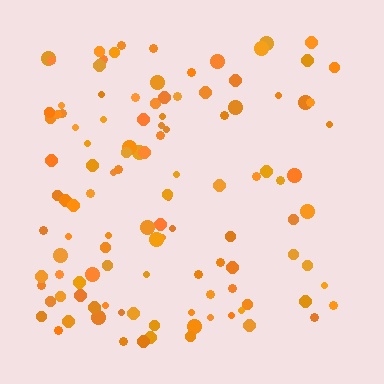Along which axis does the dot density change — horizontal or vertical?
Horizontal.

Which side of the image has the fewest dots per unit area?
The right.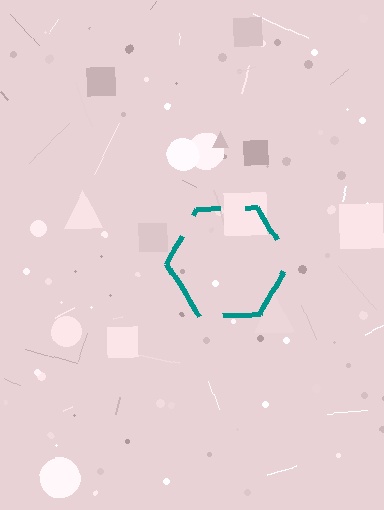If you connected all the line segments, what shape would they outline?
They would outline a hexagon.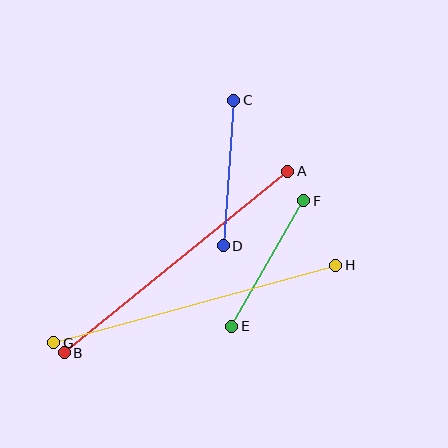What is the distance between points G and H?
The distance is approximately 293 pixels.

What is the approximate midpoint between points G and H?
The midpoint is at approximately (195, 304) pixels.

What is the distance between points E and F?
The distance is approximately 144 pixels.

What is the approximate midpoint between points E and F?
The midpoint is at approximately (268, 263) pixels.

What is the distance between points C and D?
The distance is approximately 146 pixels.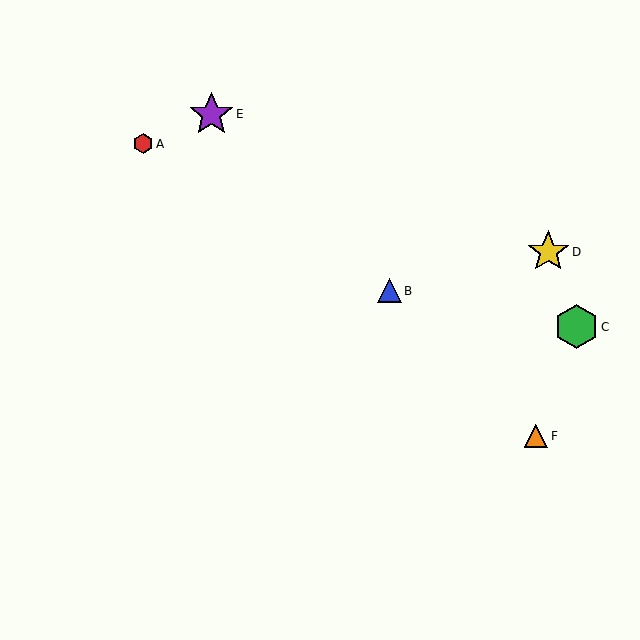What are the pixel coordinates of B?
Object B is at (389, 291).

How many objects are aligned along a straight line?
3 objects (B, E, F) are aligned along a straight line.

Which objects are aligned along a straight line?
Objects B, E, F are aligned along a straight line.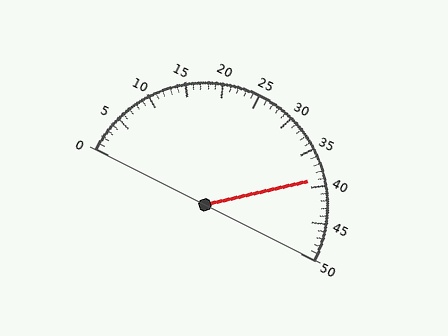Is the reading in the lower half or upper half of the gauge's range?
The reading is in the upper half of the range (0 to 50).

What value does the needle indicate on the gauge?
The needle indicates approximately 39.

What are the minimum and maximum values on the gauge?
The gauge ranges from 0 to 50.